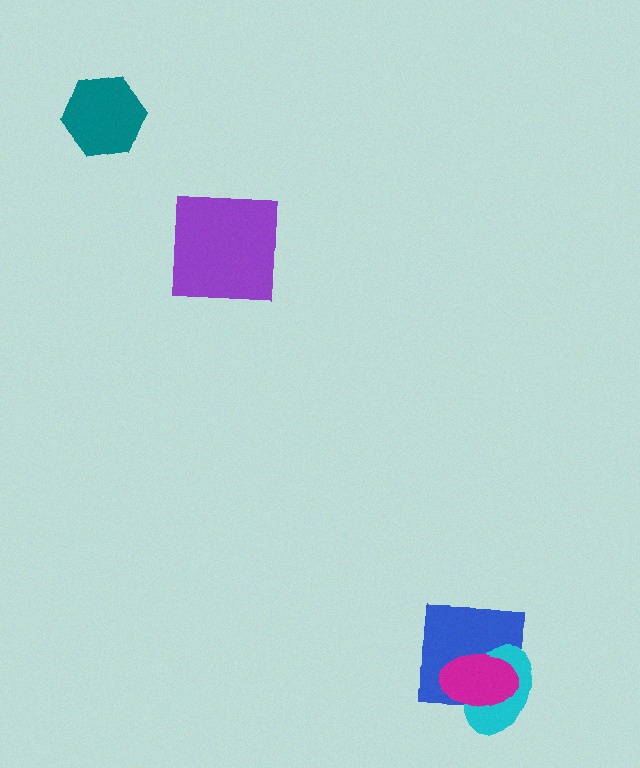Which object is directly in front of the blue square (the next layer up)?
The cyan ellipse is directly in front of the blue square.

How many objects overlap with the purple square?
0 objects overlap with the purple square.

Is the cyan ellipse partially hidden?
Yes, it is partially covered by another shape.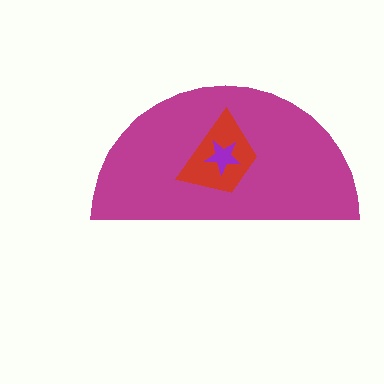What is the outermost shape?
The magenta semicircle.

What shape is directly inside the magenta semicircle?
The red trapezoid.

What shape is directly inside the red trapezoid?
The purple star.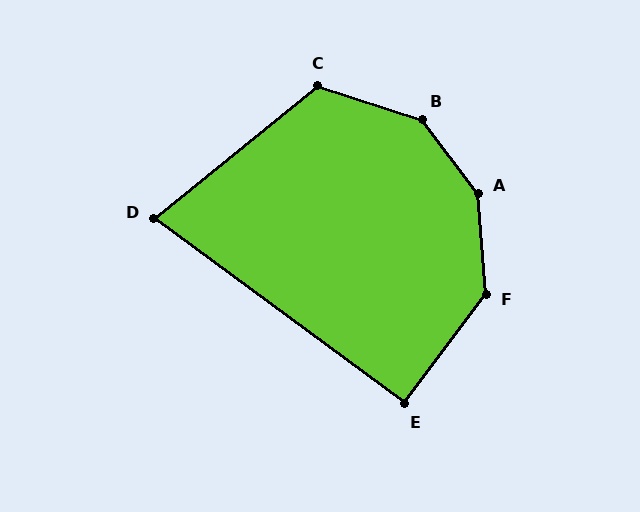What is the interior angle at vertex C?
Approximately 123 degrees (obtuse).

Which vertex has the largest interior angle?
A, at approximately 147 degrees.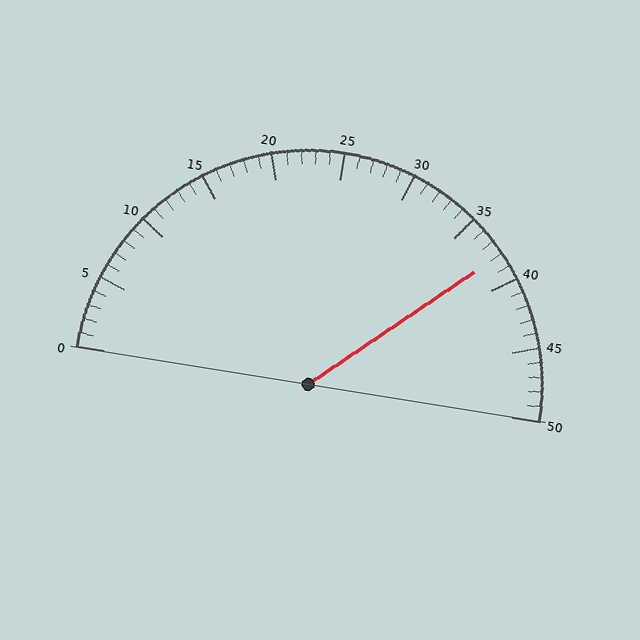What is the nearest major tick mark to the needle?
The nearest major tick mark is 40.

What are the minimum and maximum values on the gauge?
The gauge ranges from 0 to 50.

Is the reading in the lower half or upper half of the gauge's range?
The reading is in the upper half of the range (0 to 50).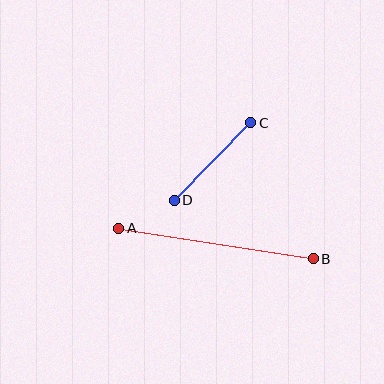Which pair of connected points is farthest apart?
Points A and B are farthest apart.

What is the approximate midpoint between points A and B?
The midpoint is at approximately (216, 243) pixels.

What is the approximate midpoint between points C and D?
The midpoint is at approximately (212, 161) pixels.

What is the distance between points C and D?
The distance is approximately 109 pixels.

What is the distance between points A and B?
The distance is approximately 197 pixels.